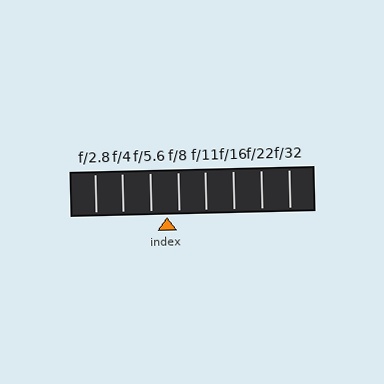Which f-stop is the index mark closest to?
The index mark is closest to f/8.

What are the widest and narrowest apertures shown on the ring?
The widest aperture shown is f/2.8 and the narrowest is f/32.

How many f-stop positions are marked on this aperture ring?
There are 8 f-stop positions marked.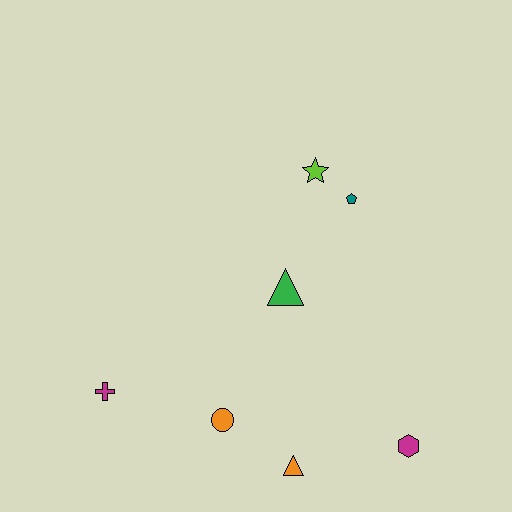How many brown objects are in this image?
There are no brown objects.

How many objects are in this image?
There are 7 objects.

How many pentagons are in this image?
There is 1 pentagon.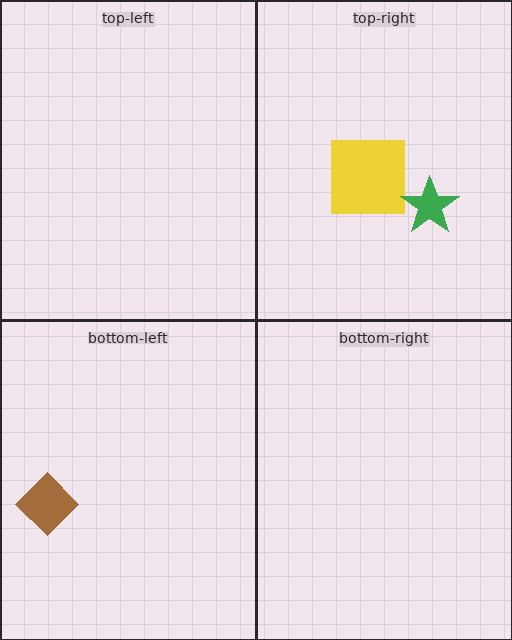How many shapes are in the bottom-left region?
1.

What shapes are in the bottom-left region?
The brown diamond.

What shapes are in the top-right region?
The yellow square, the green star.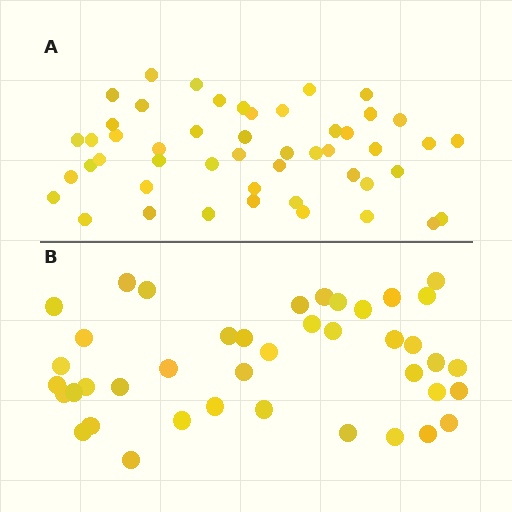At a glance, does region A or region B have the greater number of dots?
Region A (the top region) has more dots.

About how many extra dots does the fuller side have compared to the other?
Region A has roughly 8 or so more dots than region B.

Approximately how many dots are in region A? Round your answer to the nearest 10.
About 50 dots. (The exact count is 49, which rounds to 50.)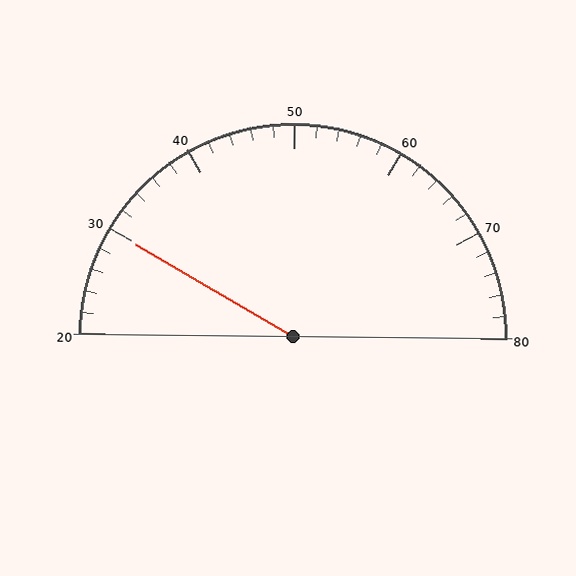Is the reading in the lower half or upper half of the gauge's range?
The reading is in the lower half of the range (20 to 80).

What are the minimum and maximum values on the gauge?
The gauge ranges from 20 to 80.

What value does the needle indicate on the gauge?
The needle indicates approximately 30.